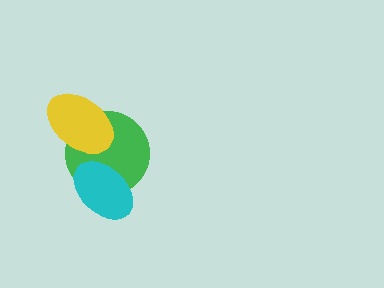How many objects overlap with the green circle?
2 objects overlap with the green circle.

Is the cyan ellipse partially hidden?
No, no other shape covers it.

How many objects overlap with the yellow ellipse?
1 object overlaps with the yellow ellipse.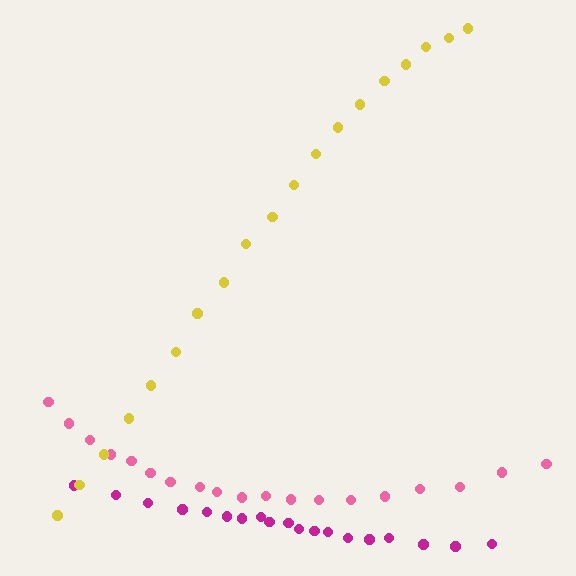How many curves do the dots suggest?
There are 3 distinct paths.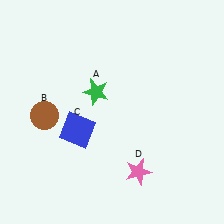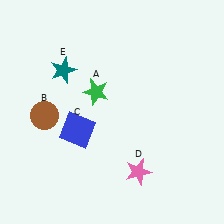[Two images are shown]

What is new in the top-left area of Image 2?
A teal star (E) was added in the top-left area of Image 2.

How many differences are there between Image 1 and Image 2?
There is 1 difference between the two images.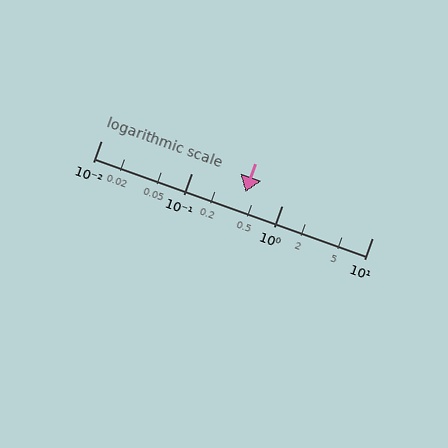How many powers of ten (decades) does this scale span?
The scale spans 3 decades, from 0.01 to 10.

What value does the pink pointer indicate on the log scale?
The pointer indicates approximately 0.4.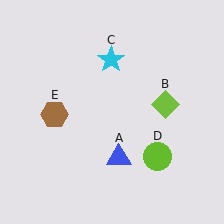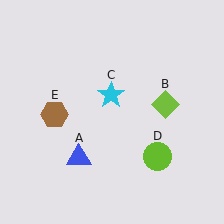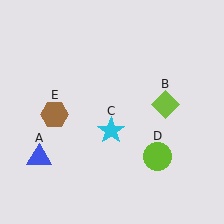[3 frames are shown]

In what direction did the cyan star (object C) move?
The cyan star (object C) moved down.